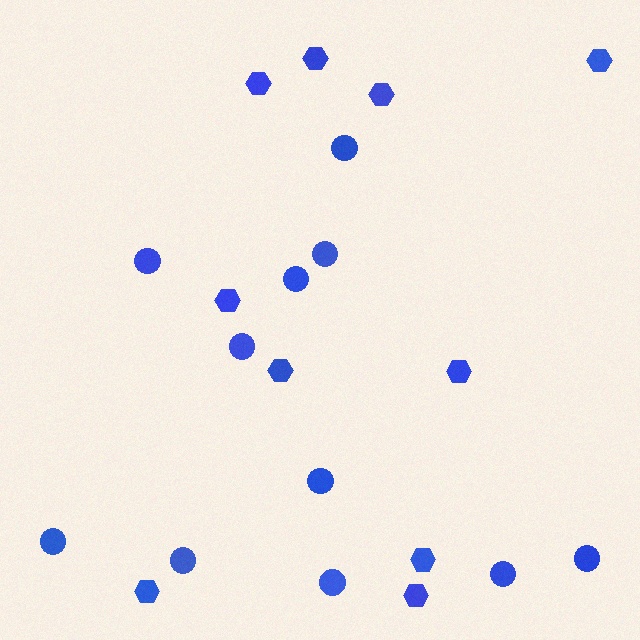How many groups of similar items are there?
There are 2 groups: one group of hexagons (10) and one group of circles (11).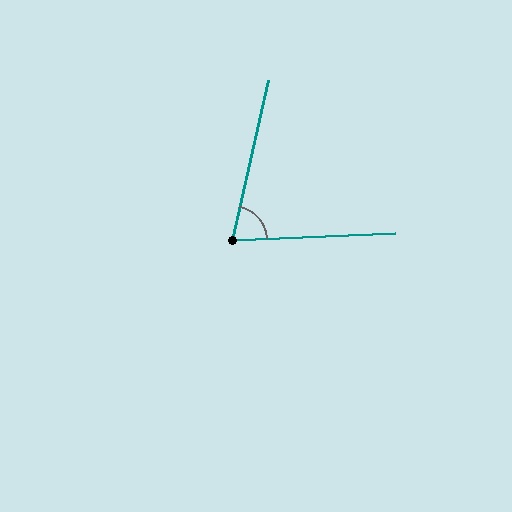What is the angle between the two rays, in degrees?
Approximately 74 degrees.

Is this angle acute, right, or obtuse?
It is acute.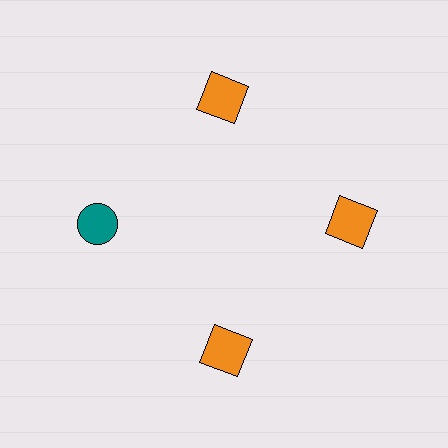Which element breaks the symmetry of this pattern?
The teal circle at roughly the 9 o'clock position breaks the symmetry. All other shapes are orange squares.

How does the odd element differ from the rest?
It differs in both color (teal instead of orange) and shape (circle instead of square).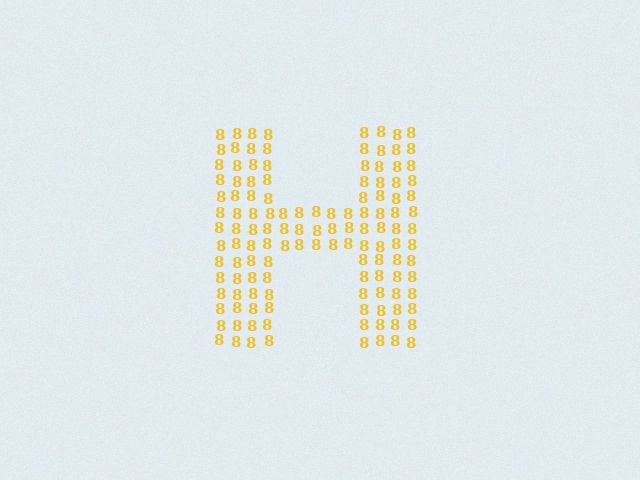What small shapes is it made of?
It is made of small digit 8's.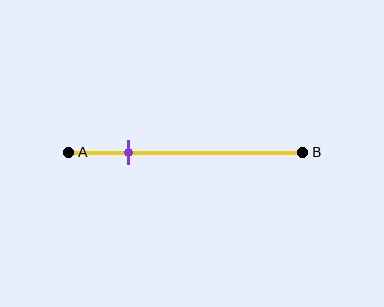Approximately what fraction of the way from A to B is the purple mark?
The purple mark is approximately 25% of the way from A to B.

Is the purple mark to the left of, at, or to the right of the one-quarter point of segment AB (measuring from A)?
The purple mark is approximately at the one-quarter point of segment AB.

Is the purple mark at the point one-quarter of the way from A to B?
Yes, the mark is approximately at the one-quarter point.